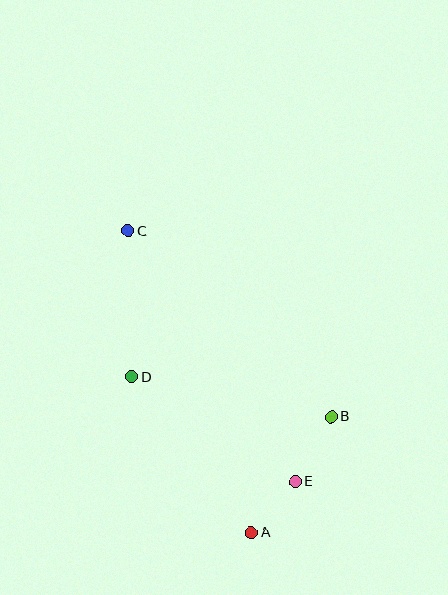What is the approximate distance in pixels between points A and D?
The distance between A and D is approximately 197 pixels.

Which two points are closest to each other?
Points A and E are closest to each other.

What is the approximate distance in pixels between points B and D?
The distance between B and D is approximately 204 pixels.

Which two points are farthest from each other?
Points A and C are farthest from each other.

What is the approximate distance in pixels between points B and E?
The distance between B and E is approximately 74 pixels.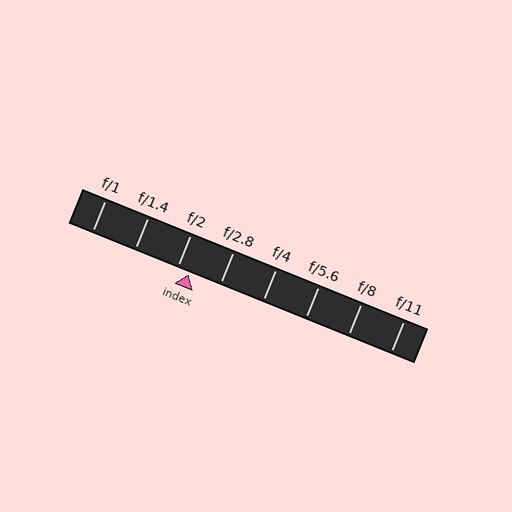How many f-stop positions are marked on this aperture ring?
There are 8 f-stop positions marked.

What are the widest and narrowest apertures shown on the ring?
The widest aperture shown is f/1 and the narrowest is f/11.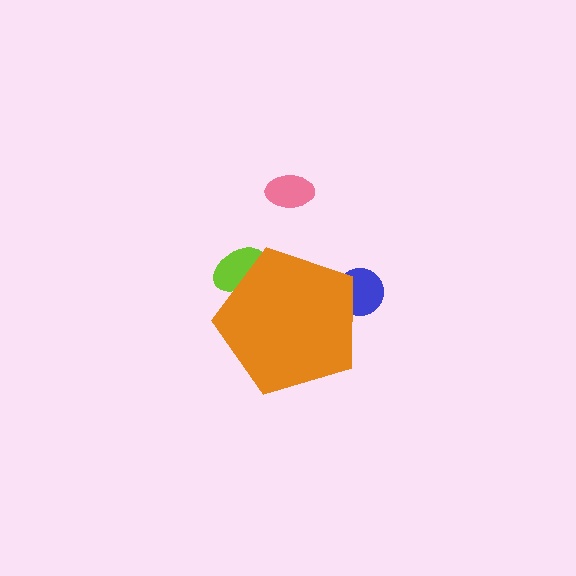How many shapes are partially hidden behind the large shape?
2 shapes are partially hidden.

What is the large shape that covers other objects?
An orange pentagon.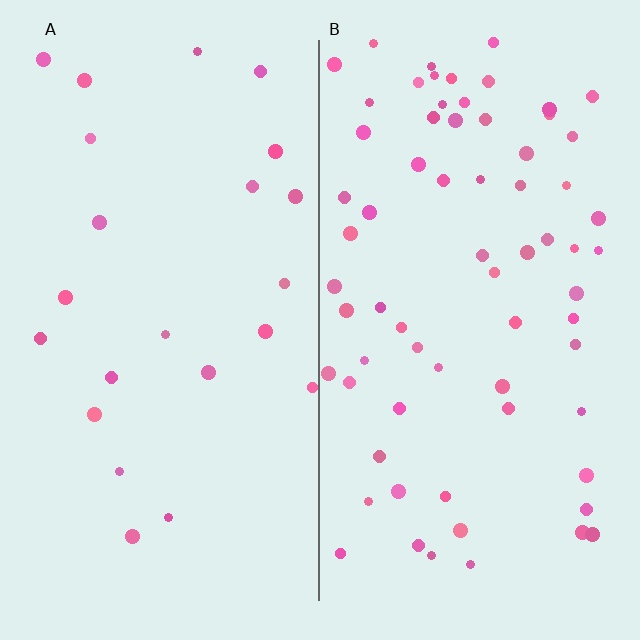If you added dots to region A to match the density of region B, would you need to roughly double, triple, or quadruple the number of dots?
Approximately triple.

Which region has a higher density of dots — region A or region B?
B (the right).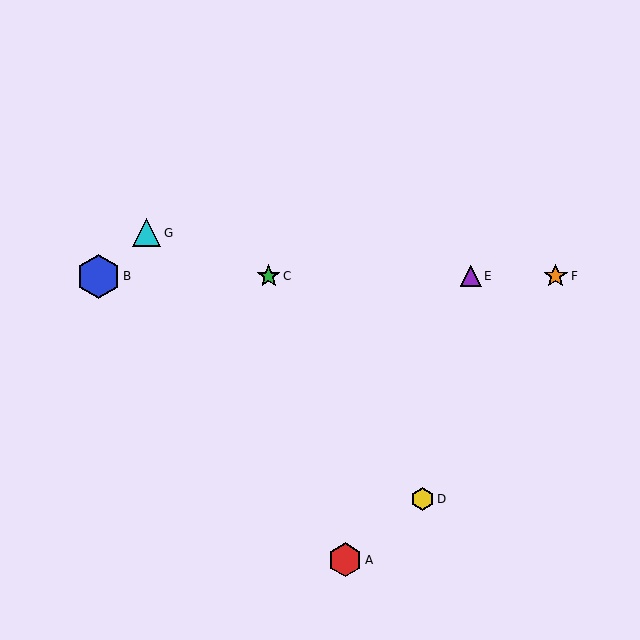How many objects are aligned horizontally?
4 objects (B, C, E, F) are aligned horizontally.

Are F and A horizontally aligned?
No, F is at y≈276 and A is at y≈560.